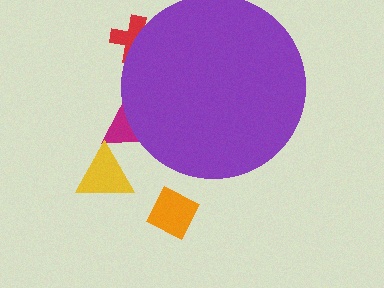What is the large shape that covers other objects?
A purple circle.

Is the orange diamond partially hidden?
No, the orange diamond is fully visible.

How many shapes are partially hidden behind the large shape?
2 shapes are partially hidden.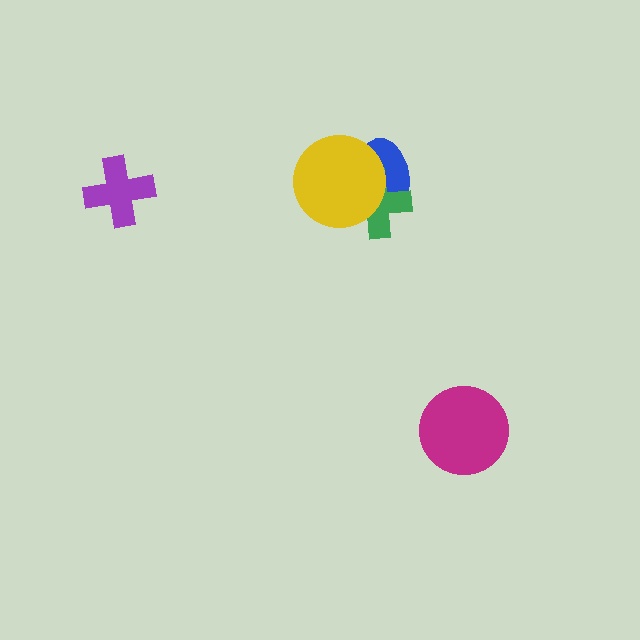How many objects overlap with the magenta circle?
0 objects overlap with the magenta circle.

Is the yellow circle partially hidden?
No, no other shape covers it.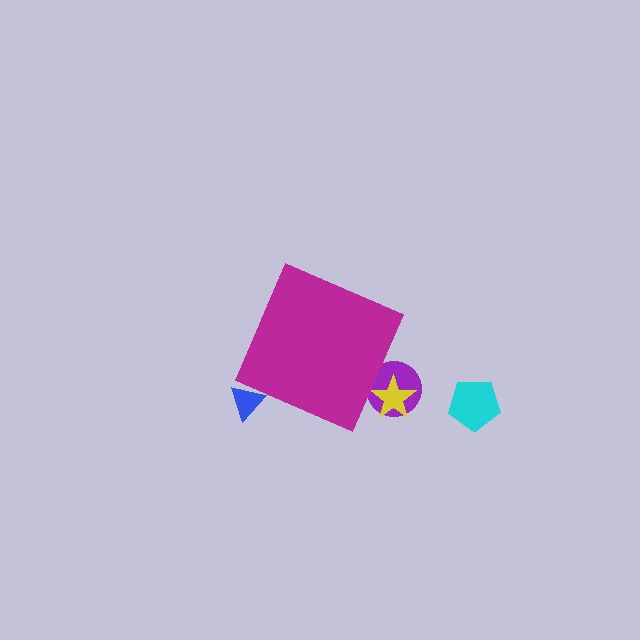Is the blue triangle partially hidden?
Yes, the blue triangle is partially hidden behind the magenta diamond.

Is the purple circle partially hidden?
Yes, the purple circle is partially hidden behind the magenta diamond.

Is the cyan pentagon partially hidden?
No, the cyan pentagon is fully visible.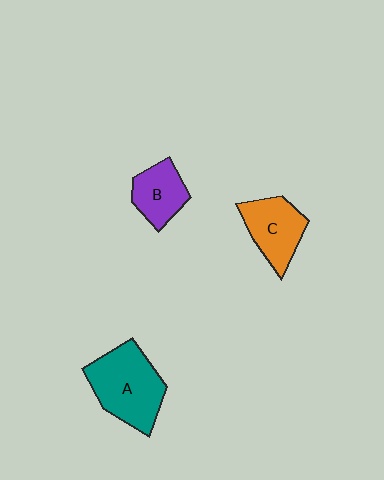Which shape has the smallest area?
Shape B (purple).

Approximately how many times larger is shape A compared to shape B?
Approximately 1.8 times.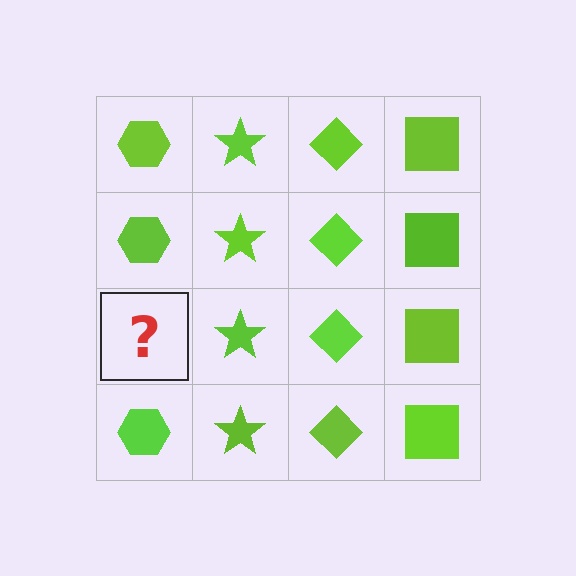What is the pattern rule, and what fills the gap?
The rule is that each column has a consistent shape. The gap should be filled with a lime hexagon.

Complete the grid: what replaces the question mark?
The question mark should be replaced with a lime hexagon.